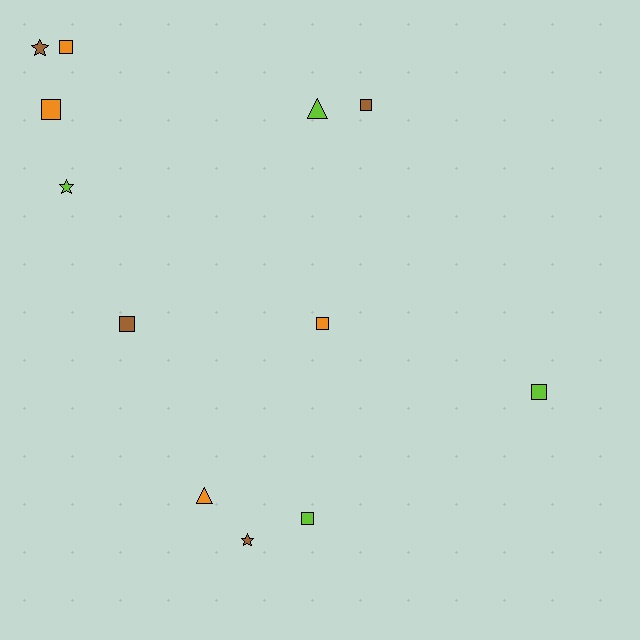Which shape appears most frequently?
Square, with 7 objects.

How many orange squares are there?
There are 3 orange squares.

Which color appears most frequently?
Lime, with 4 objects.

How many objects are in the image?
There are 12 objects.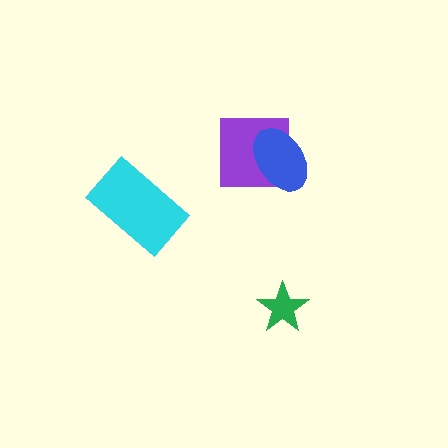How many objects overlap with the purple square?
1 object overlaps with the purple square.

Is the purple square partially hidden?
Yes, it is partially covered by another shape.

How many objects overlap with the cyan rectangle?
0 objects overlap with the cyan rectangle.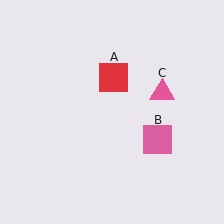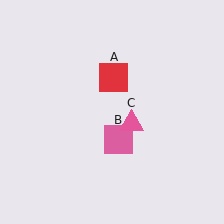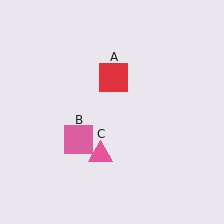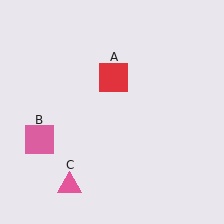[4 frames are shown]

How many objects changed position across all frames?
2 objects changed position: pink square (object B), pink triangle (object C).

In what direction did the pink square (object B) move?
The pink square (object B) moved left.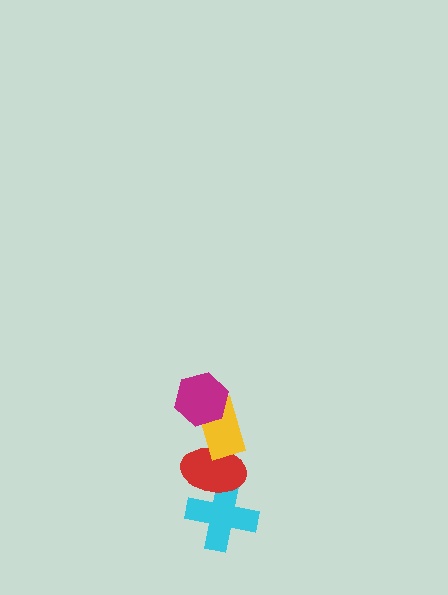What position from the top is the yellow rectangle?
The yellow rectangle is 2nd from the top.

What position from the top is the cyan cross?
The cyan cross is 4th from the top.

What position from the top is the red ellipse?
The red ellipse is 3rd from the top.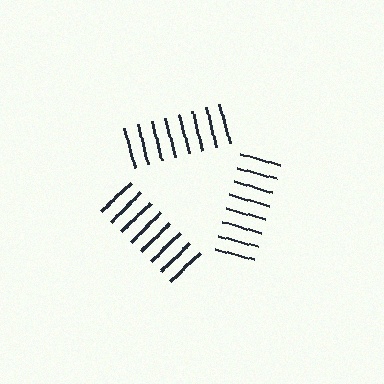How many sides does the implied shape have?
3 sides — the line-ends trace a triangle.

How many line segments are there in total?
24 — 8 along each of the 3 edges.